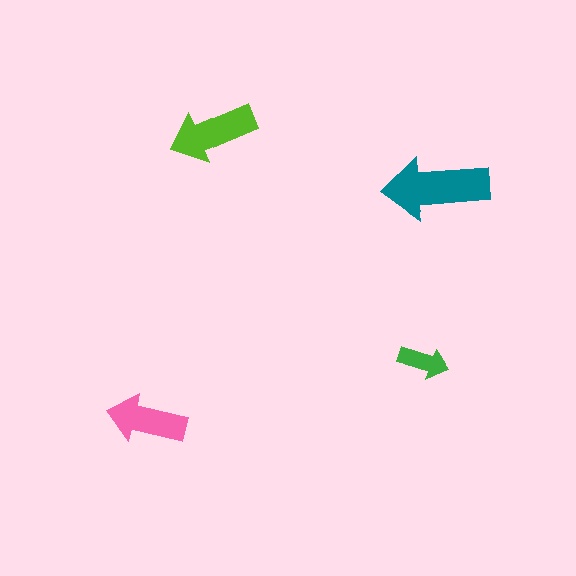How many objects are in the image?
There are 4 objects in the image.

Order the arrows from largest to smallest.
the teal one, the lime one, the pink one, the green one.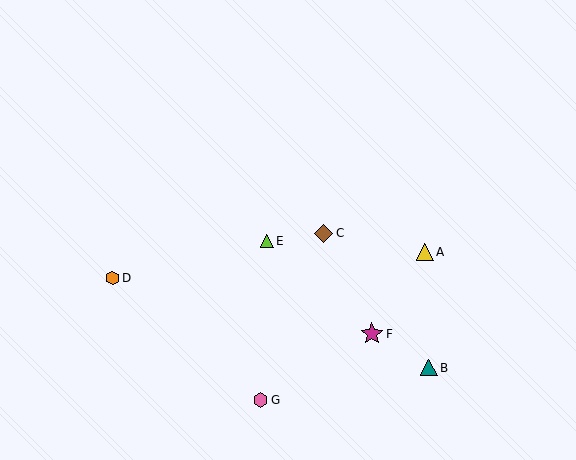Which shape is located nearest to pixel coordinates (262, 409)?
The pink hexagon (labeled G) at (260, 400) is nearest to that location.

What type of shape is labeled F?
Shape F is a magenta star.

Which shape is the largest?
The magenta star (labeled F) is the largest.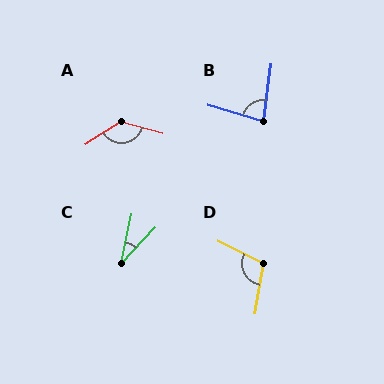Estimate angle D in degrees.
Approximately 107 degrees.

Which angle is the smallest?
C, at approximately 32 degrees.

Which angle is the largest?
A, at approximately 131 degrees.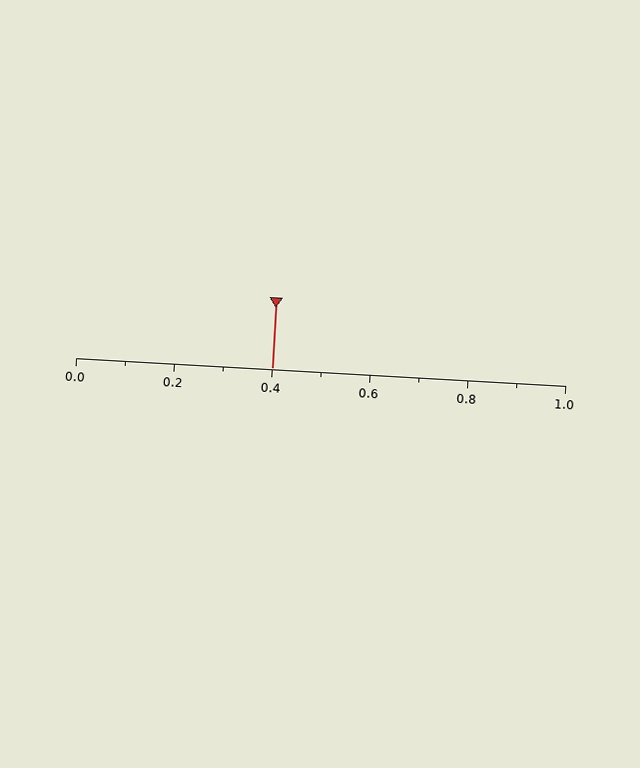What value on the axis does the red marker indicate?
The marker indicates approximately 0.4.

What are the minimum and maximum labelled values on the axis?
The axis runs from 0.0 to 1.0.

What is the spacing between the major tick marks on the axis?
The major ticks are spaced 0.2 apart.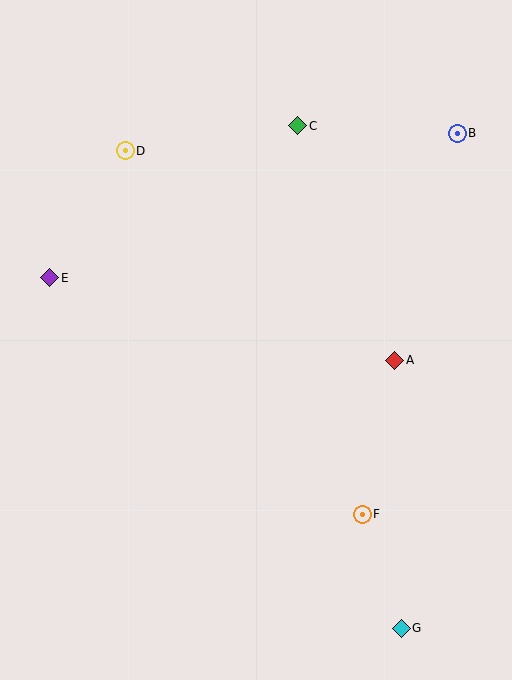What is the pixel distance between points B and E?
The distance between B and E is 432 pixels.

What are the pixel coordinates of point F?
Point F is at (362, 514).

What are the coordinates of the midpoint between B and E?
The midpoint between B and E is at (253, 206).